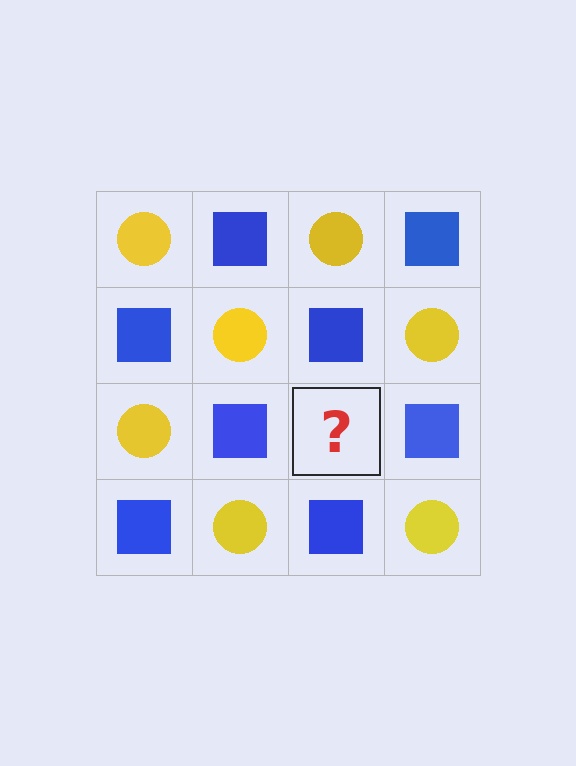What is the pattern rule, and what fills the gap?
The rule is that it alternates yellow circle and blue square in a checkerboard pattern. The gap should be filled with a yellow circle.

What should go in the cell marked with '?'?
The missing cell should contain a yellow circle.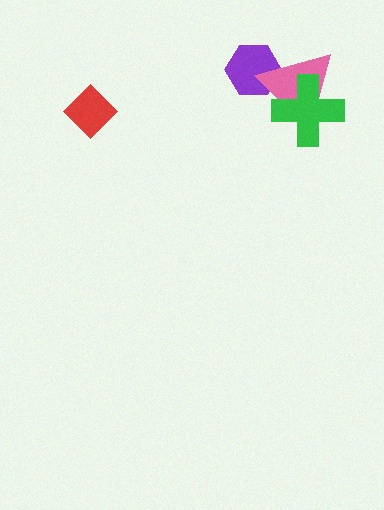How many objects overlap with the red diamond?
0 objects overlap with the red diamond.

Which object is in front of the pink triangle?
The green cross is in front of the pink triangle.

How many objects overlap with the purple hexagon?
1 object overlaps with the purple hexagon.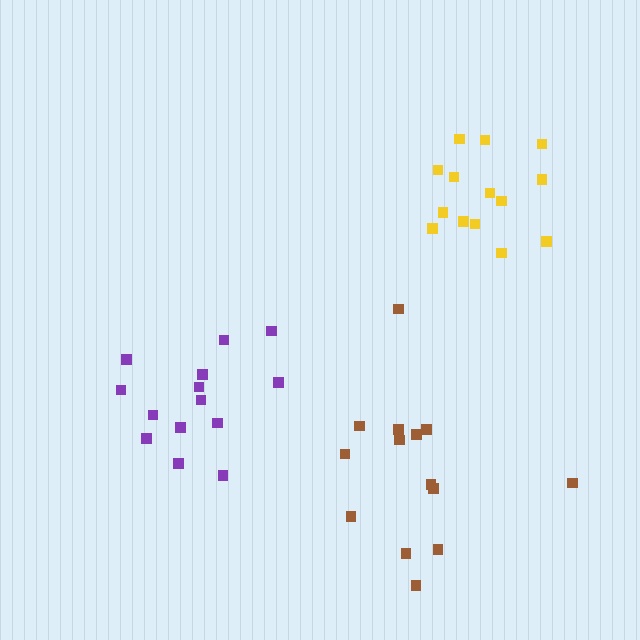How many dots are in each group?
Group 1: 14 dots, Group 2: 14 dots, Group 3: 14 dots (42 total).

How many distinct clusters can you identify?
There are 3 distinct clusters.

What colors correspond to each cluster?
The clusters are colored: brown, yellow, purple.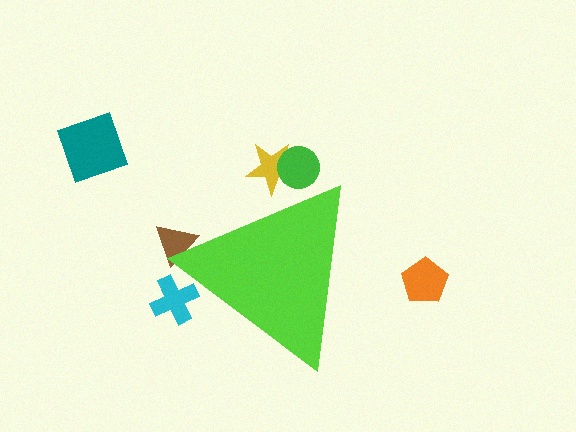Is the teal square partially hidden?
No, the teal square is fully visible.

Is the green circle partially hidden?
Yes, the green circle is partially hidden behind the lime triangle.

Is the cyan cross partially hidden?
Yes, the cyan cross is partially hidden behind the lime triangle.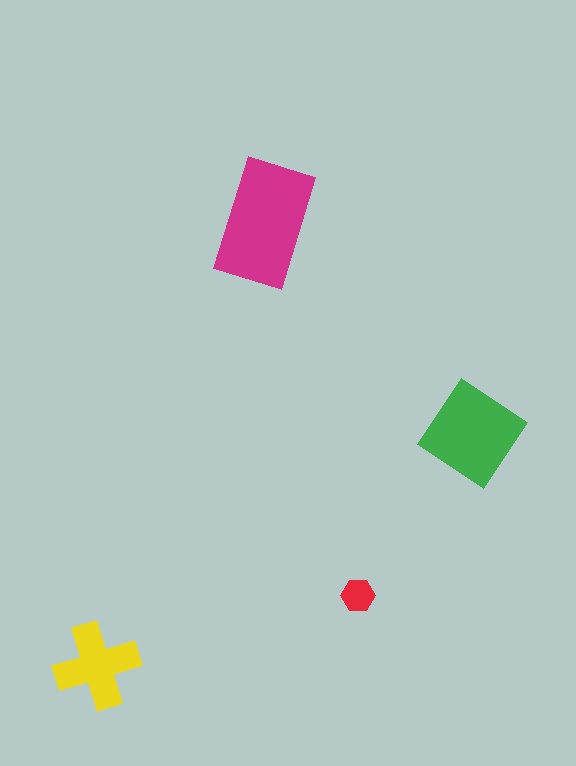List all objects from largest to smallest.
The magenta rectangle, the green diamond, the yellow cross, the red hexagon.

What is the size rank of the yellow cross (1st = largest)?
3rd.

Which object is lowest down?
The yellow cross is bottommost.